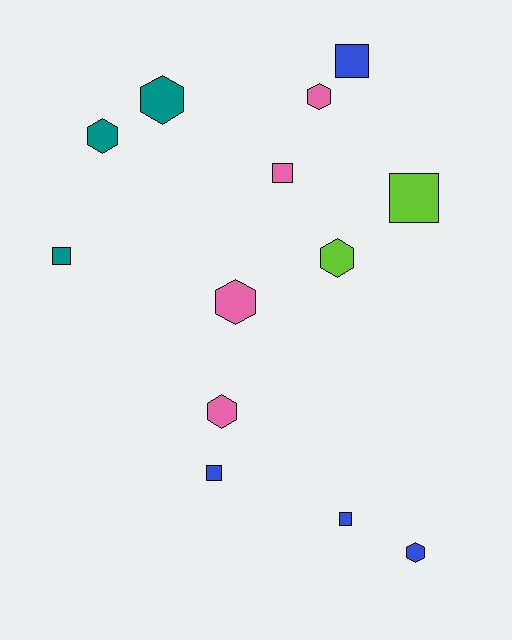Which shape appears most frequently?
Hexagon, with 7 objects.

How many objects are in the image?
There are 13 objects.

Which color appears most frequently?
Pink, with 4 objects.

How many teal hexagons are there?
There are 2 teal hexagons.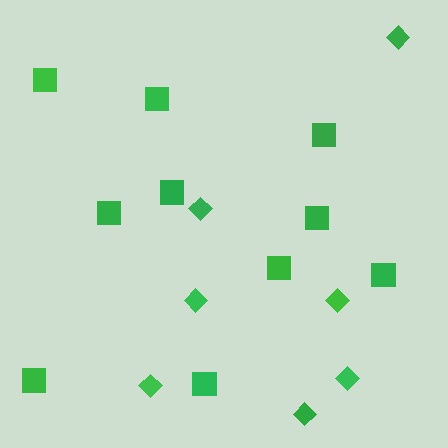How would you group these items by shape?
There are 2 groups: one group of diamonds (7) and one group of squares (10).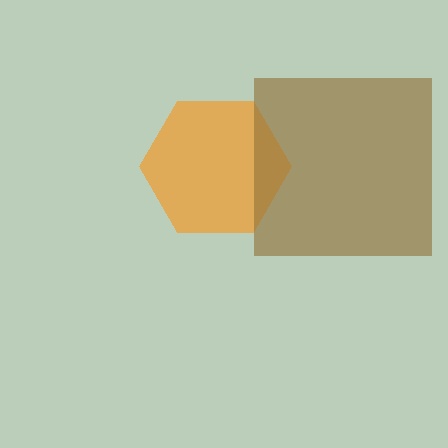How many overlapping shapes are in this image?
There are 2 overlapping shapes in the image.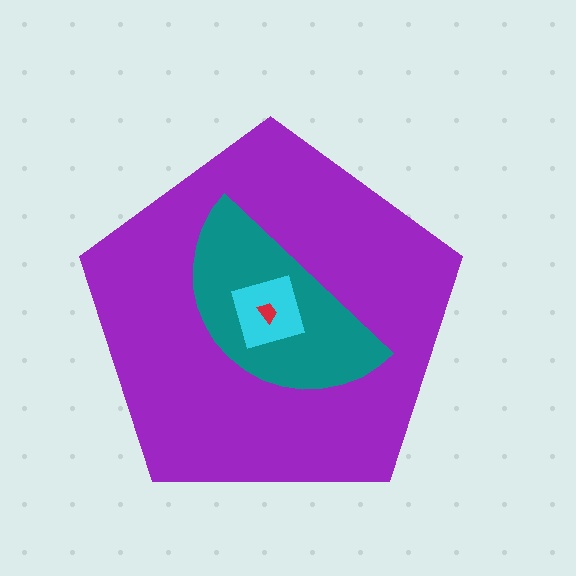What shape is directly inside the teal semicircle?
The cyan diamond.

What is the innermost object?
The red trapezoid.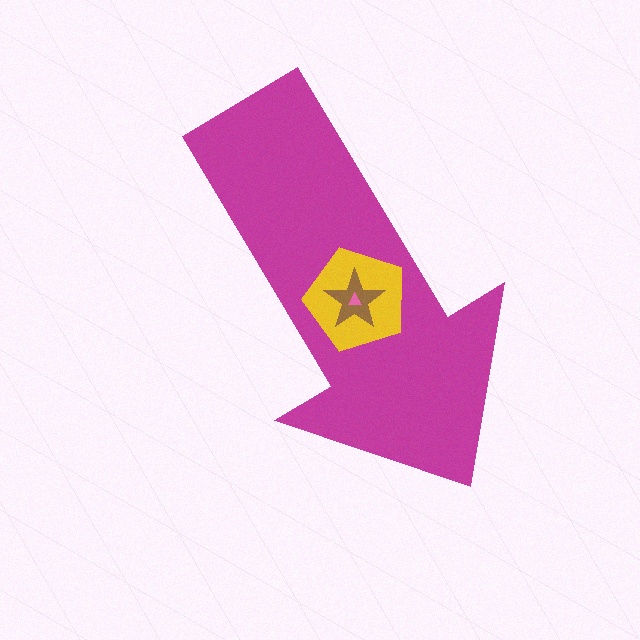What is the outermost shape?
The magenta arrow.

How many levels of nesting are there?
4.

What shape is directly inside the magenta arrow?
The yellow pentagon.